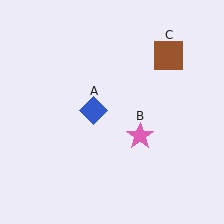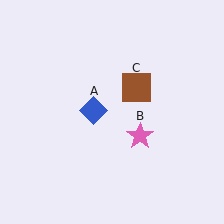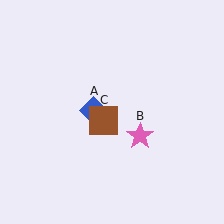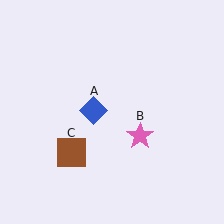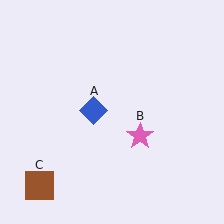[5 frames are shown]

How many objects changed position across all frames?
1 object changed position: brown square (object C).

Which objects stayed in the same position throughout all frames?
Blue diamond (object A) and pink star (object B) remained stationary.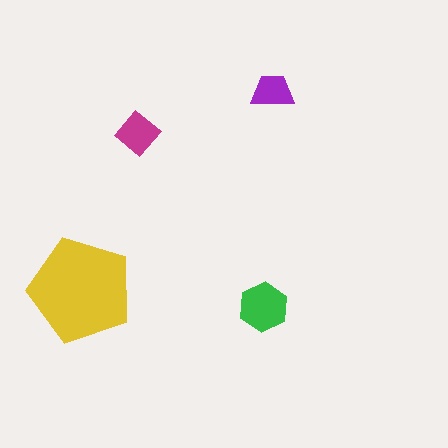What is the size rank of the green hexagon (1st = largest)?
2nd.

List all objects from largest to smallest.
The yellow pentagon, the green hexagon, the magenta diamond, the purple trapezoid.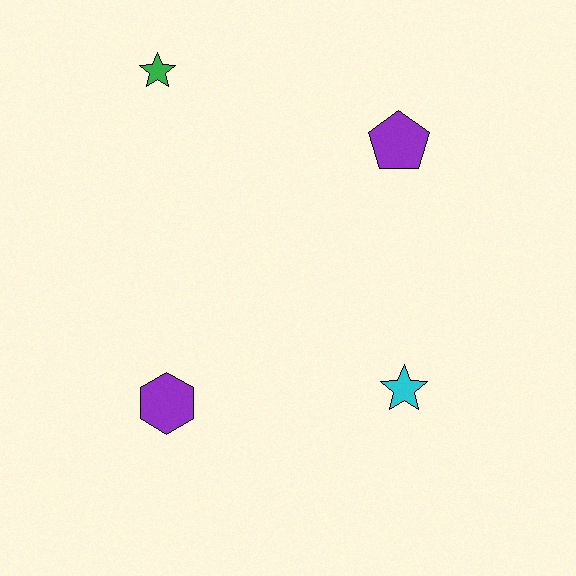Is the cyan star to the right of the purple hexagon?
Yes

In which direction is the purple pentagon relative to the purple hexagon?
The purple pentagon is above the purple hexagon.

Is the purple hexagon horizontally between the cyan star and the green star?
Yes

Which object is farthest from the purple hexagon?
The purple pentagon is farthest from the purple hexagon.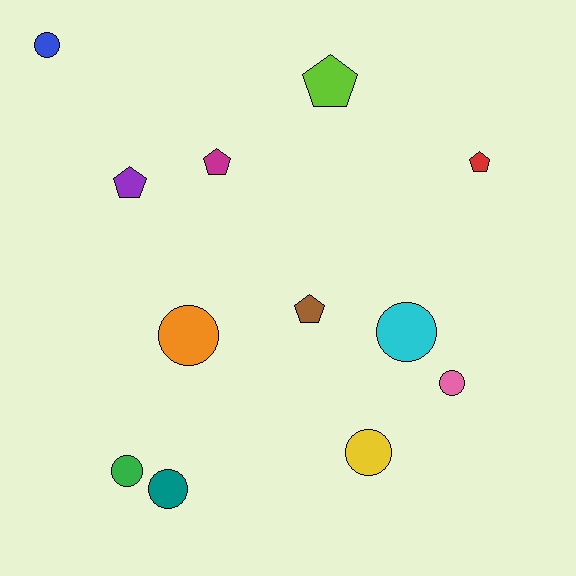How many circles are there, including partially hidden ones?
There are 7 circles.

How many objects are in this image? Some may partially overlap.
There are 12 objects.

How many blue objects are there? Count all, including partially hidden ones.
There is 1 blue object.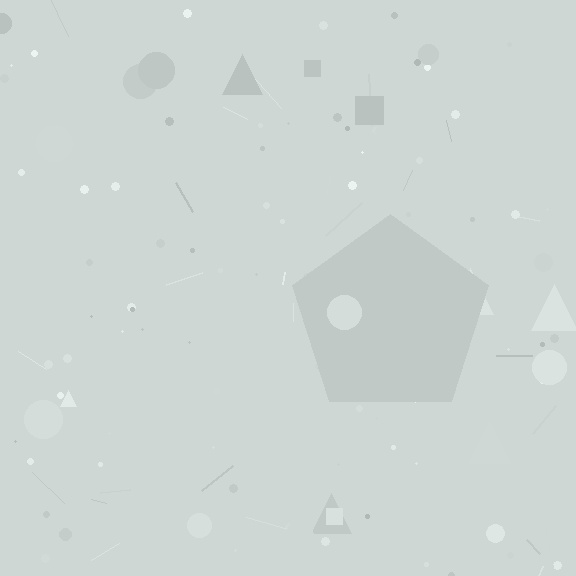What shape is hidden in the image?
A pentagon is hidden in the image.